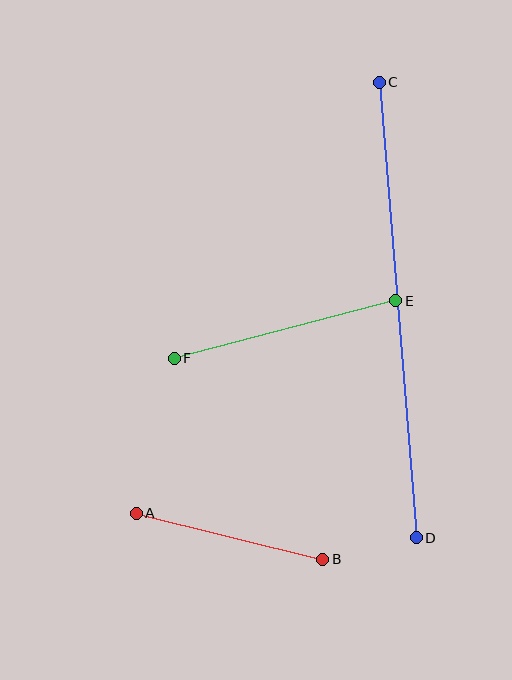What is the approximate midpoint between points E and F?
The midpoint is at approximately (285, 330) pixels.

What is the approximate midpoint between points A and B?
The midpoint is at approximately (229, 536) pixels.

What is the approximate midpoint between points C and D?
The midpoint is at approximately (398, 310) pixels.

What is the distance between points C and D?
The distance is approximately 457 pixels.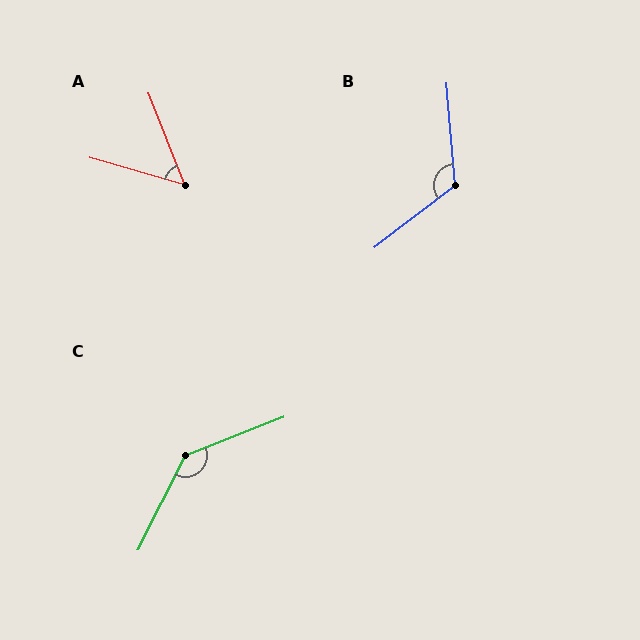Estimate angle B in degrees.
Approximately 123 degrees.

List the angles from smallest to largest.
A (53°), B (123°), C (138°).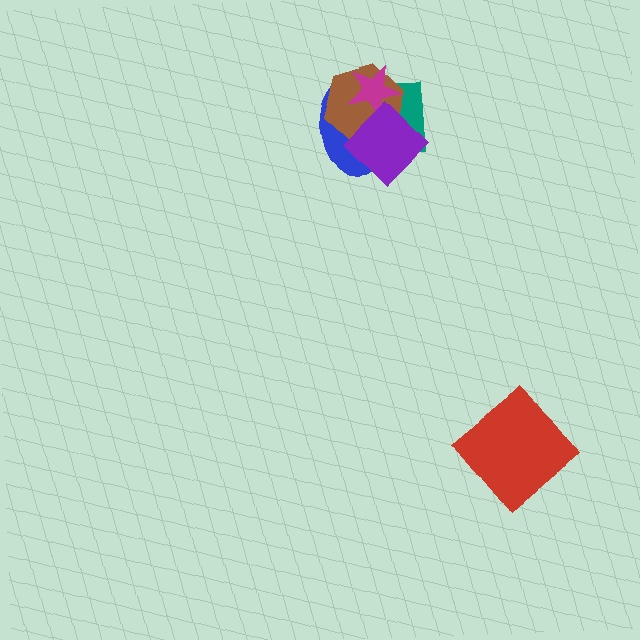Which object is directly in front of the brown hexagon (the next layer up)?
The magenta star is directly in front of the brown hexagon.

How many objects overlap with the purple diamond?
4 objects overlap with the purple diamond.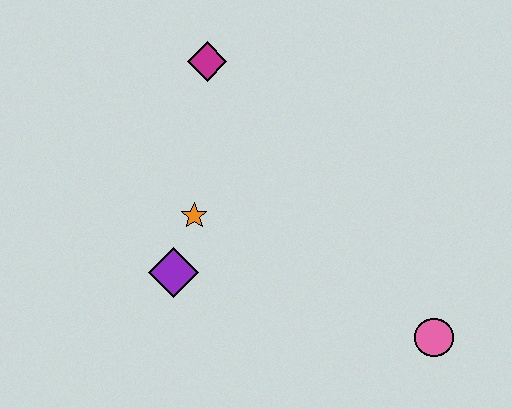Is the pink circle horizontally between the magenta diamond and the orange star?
No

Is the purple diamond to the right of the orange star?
No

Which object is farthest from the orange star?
The pink circle is farthest from the orange star.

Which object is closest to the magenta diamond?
The orange star is closest to the magenta diamond.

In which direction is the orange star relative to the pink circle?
The orange star is to the left of the pink circle.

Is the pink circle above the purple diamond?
No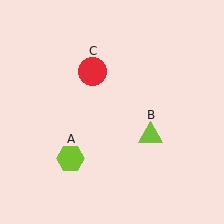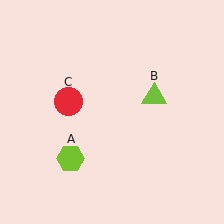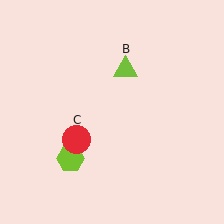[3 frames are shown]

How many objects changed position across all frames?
2 objects changed position: lime triangle (object B), red circle (object C).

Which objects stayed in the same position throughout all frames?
Lime hexagon (object A) remained stationary.